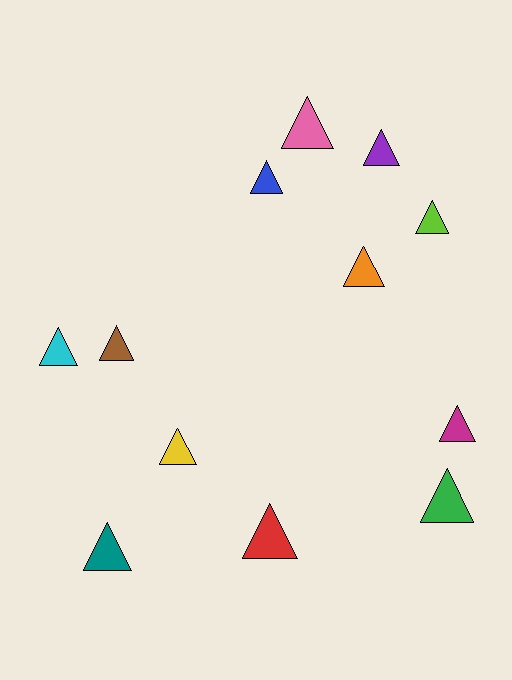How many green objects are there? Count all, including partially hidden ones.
There is 1 green object.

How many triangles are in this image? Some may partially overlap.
There are 12 triangles.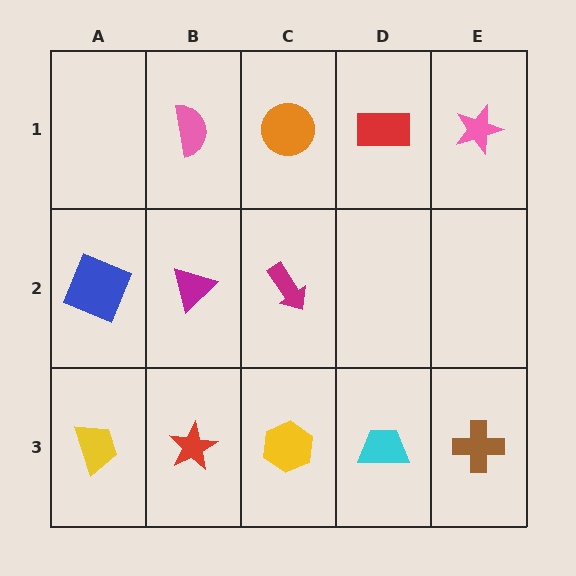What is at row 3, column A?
A yellow trapezoid.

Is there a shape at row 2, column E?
No, that cell is empty.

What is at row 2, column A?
A blue square.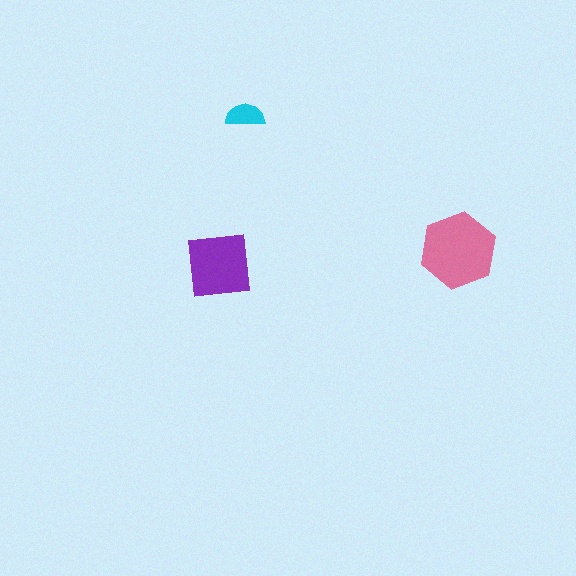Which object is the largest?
The pink hexagon.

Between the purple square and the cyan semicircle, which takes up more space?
The purple square.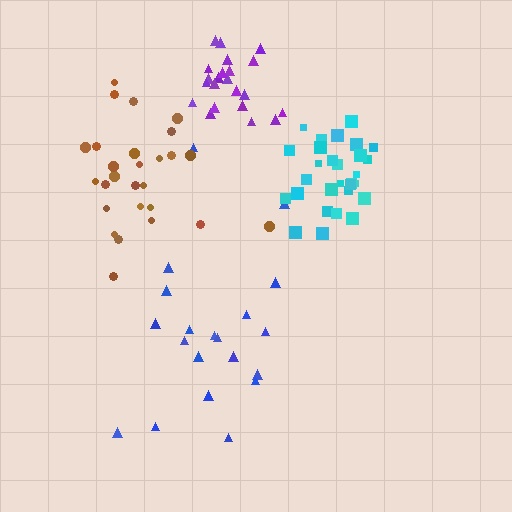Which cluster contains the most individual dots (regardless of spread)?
Cyan (29).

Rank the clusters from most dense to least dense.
purple, cyan, brown, blue.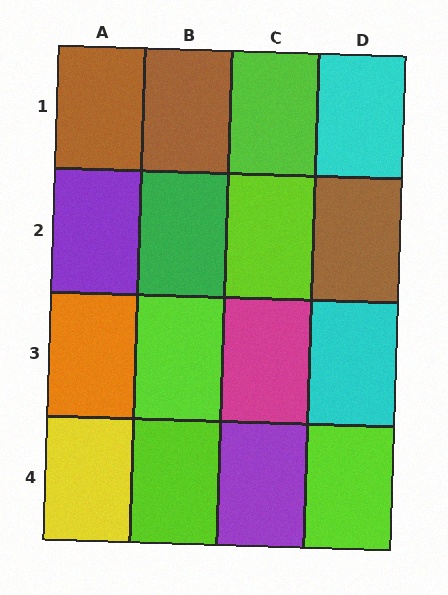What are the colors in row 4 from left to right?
Yellow, lime, purple, lime.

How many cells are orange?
1 cell is orange.